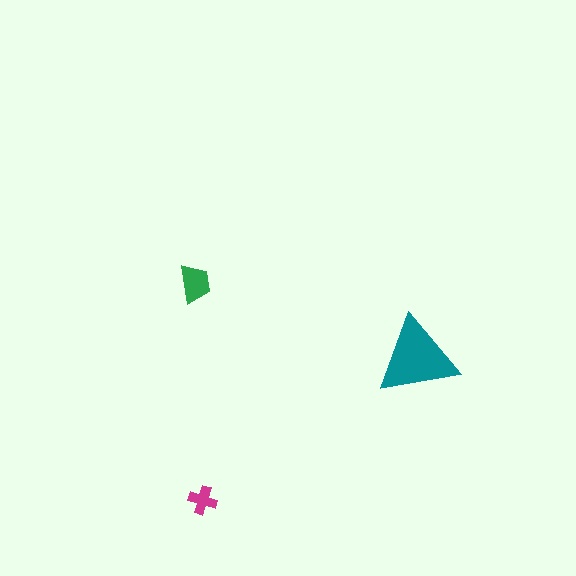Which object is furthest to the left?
The green trapezoid is leftmost.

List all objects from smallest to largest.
The magenta cross, the green trapezoid, the teal triangle.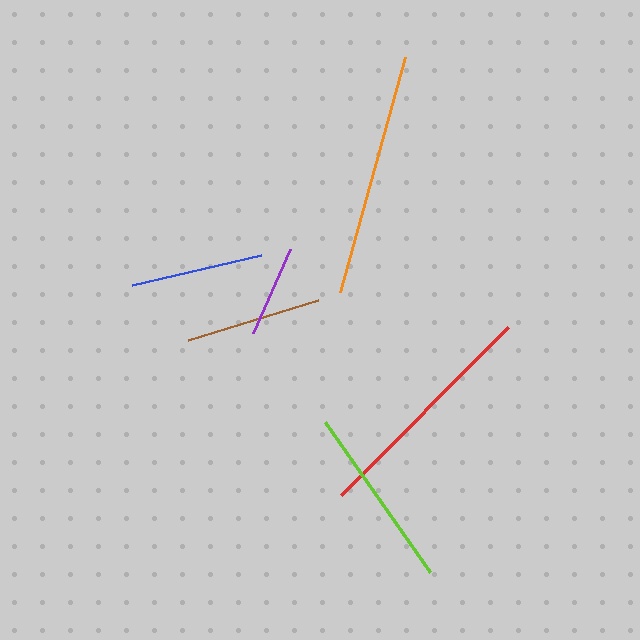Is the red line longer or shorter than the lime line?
The red line is longer than the lime line.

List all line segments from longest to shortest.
From longest to shortest: orange, red, lime, brown, blue, purple.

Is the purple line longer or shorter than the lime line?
The lime line is longer than the purple line.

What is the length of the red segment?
The red segment is approximately 236 pixels long.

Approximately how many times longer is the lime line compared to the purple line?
The lime line is approximately 2.0 times the length of the purple line.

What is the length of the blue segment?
The blue segment is approximately 132 pixels long.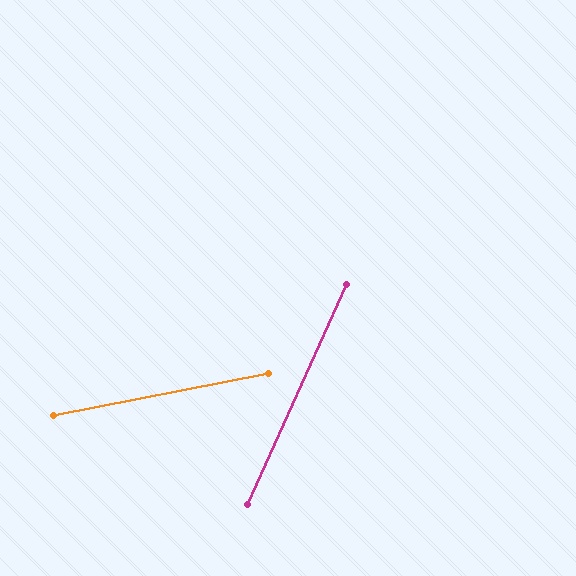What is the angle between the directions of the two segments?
Approximately 55 degrees.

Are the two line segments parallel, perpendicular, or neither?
Neither parallel nor perpendicular — they differ by about 55°.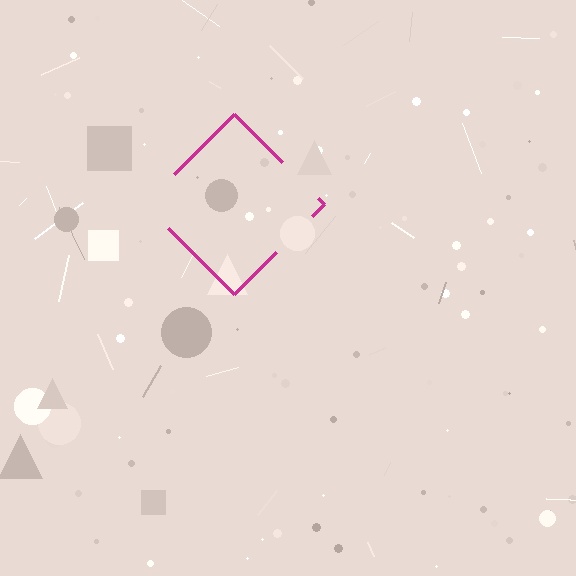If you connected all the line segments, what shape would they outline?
They would outline a diamond.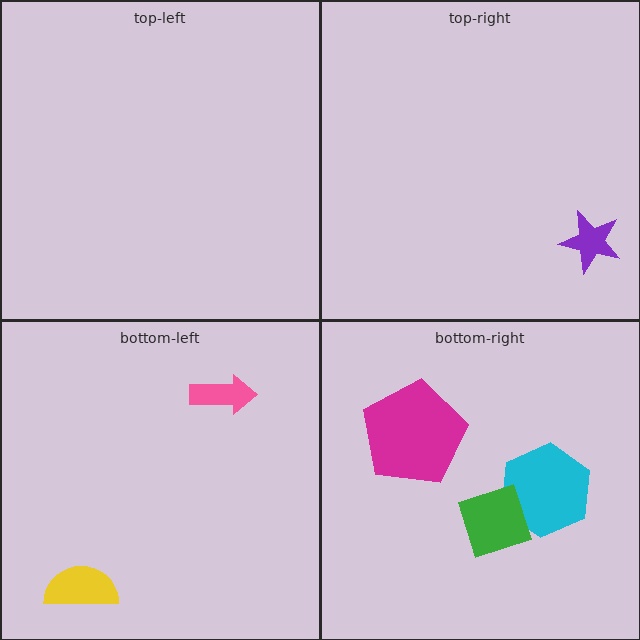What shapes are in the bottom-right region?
The cyan hexagon, the magenta pentagon, the green diamond.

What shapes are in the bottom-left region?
The pink arrow, the yellow semicircle.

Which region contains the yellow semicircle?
The bottom-left region.